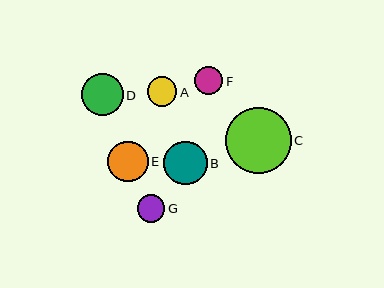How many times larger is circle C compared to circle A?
Circle C is approximately 2.2 times the size of circle A.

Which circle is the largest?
Circle C is the largest with a size of approximately 66 pixels.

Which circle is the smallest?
Circle G is the smallest with a size of approximately 27 pixels.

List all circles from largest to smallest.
From largest to smallest: C, B, D, E, A, F, G.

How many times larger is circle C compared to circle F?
Circle C is approximately 2.3 times the size of circle F.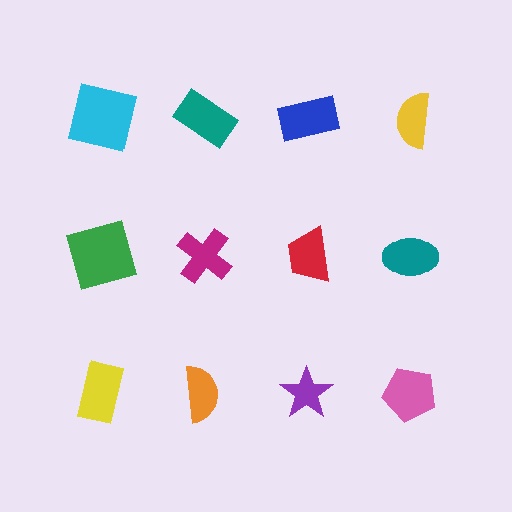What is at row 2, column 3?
A red trapezoid.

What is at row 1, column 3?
A blue rectangle.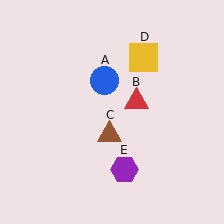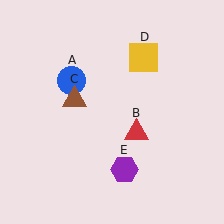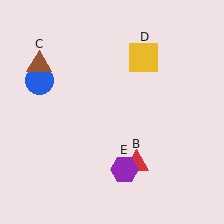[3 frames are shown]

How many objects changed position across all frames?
3 objects changed position: blue circle (object A), red triangle (object B), brown triangle (object C).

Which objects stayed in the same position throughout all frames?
Yellow square (object D) and purple hexagon (object E) remained stationary.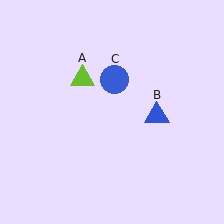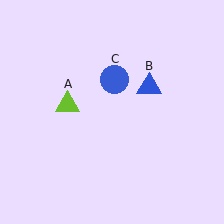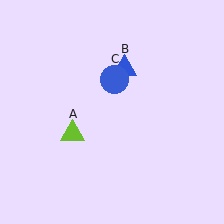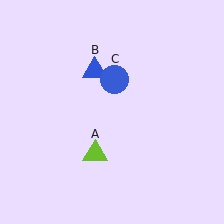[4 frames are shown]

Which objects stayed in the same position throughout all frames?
Blue circle (object C) remained stationary.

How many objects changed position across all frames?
2 objects changed position: lime triangle (object A), blue triangle (object B).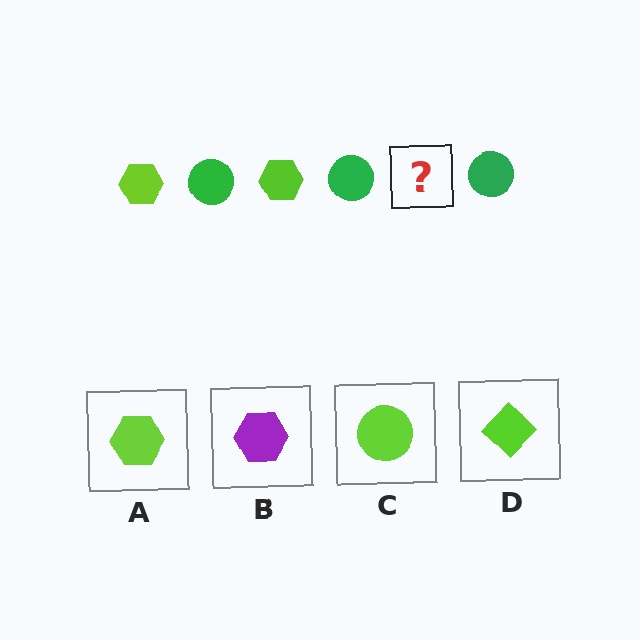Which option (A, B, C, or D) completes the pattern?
A.